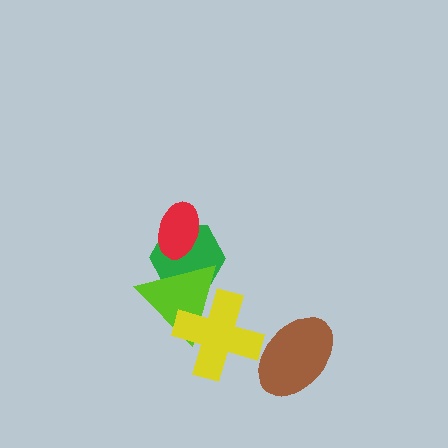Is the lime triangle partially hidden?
Yes, it is partially covered by another shape.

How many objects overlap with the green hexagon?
2 objects overlap with the green hexagon.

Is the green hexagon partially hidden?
Yes, it is partially covered by another shape.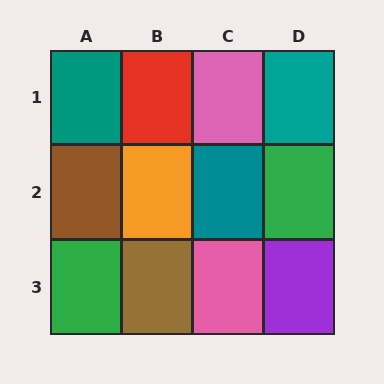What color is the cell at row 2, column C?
Teal.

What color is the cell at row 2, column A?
Brown.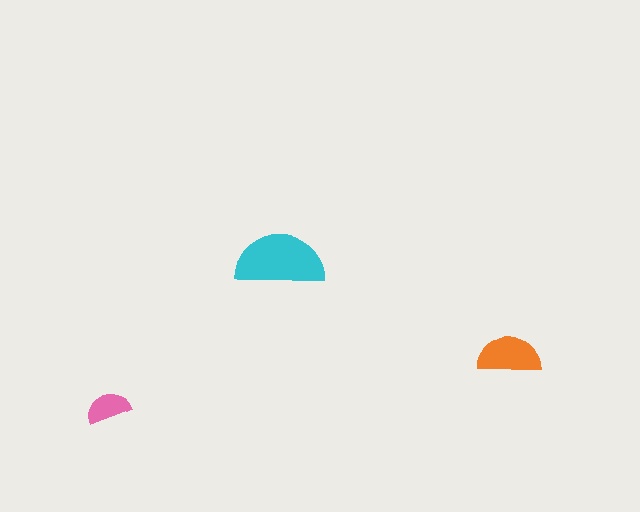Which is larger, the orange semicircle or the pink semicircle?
The orange one.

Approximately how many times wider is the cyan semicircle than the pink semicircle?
About 2 times wider.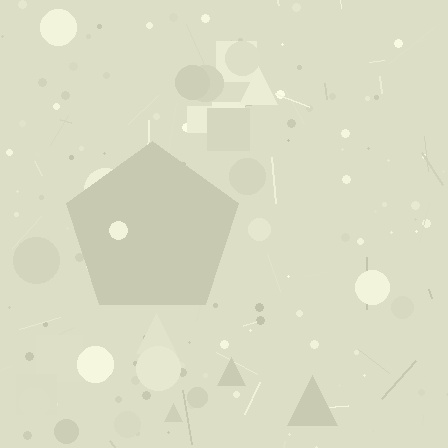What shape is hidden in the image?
A pentagon is hidden in the image.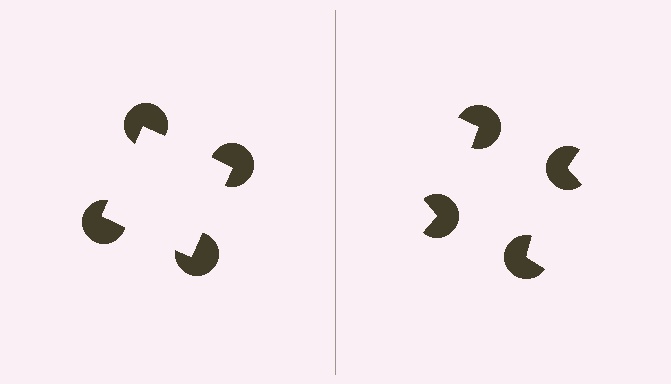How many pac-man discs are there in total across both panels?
8 — 4 on each side.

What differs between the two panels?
The pac-man discs are positioned identically on both sides; only the wedge orientations differ. On the left they align to a square; on the right they are misaligned.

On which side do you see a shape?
An illusory square appears on the left side. On the right side the wedge cuts are rotated, so no coherent shape forms.